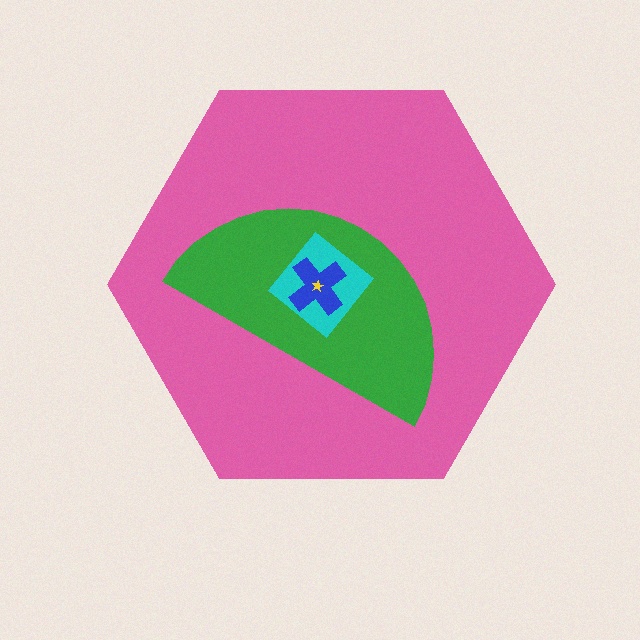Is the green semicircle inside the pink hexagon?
Yes.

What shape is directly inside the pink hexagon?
The green semicircle.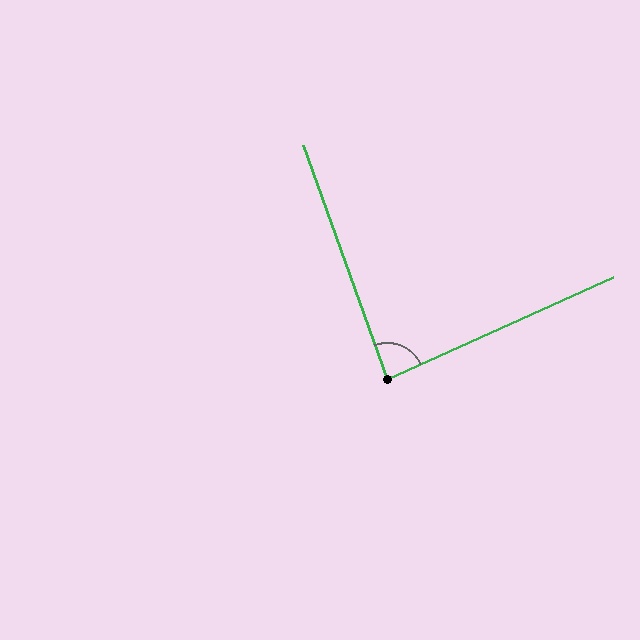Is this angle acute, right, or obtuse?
It is approximately a right angle.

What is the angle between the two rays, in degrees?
Approximately 86 degrees.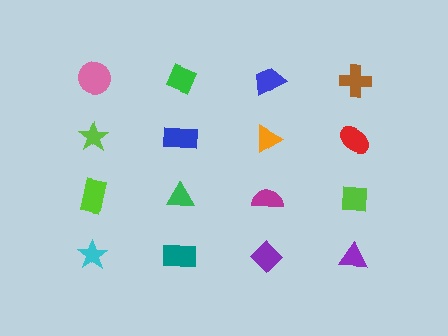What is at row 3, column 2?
A green triangle.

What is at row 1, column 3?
A blue trapezoid.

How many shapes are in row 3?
4 shapes.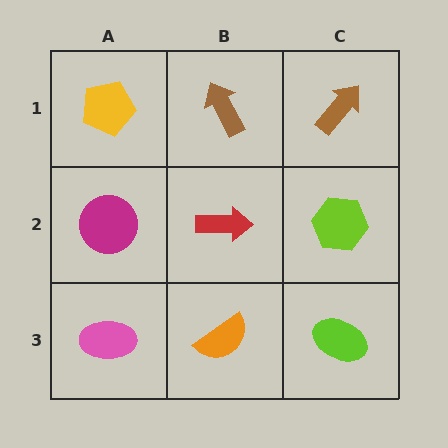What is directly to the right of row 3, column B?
A lime ellipse.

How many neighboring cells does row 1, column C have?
2.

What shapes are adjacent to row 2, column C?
A brown arrow (row 1, column C), a lime ellipse (row 3, column C), a red arrow (row 2, column B).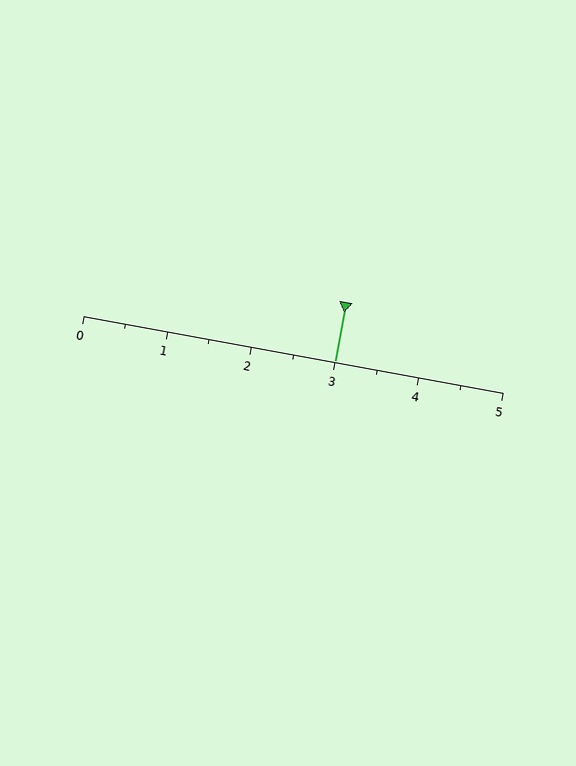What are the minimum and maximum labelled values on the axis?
The axis runs from 0 to 5.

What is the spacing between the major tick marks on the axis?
The major ticks are spaced 1 apart.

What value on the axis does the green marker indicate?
The marker indicates approximately 3.